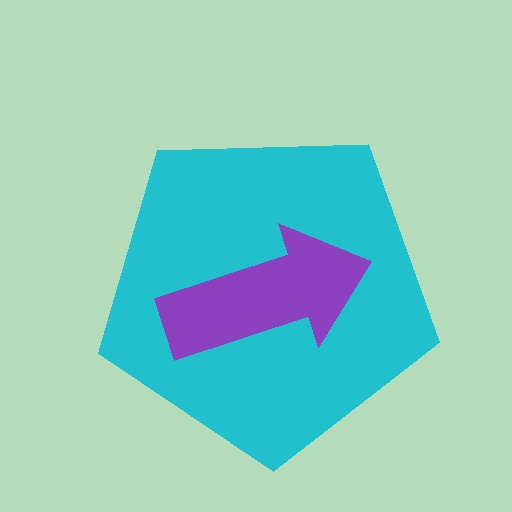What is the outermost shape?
The cyan pentagon.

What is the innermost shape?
The purple arrow.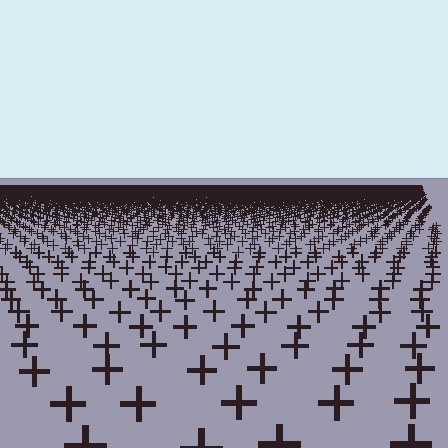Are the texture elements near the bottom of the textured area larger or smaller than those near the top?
Larger. Near the bottom, elements are closer to the viewer and appear at a bigger on-screen size.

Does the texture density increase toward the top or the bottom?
Density increases toward the top.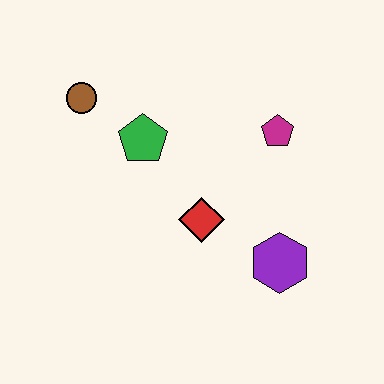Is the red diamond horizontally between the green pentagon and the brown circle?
No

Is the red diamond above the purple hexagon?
Yes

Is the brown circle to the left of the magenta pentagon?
Yes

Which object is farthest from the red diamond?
The brown circle is farthest from the red diamond.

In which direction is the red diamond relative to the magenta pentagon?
The red diamond is below the magenta pentagon.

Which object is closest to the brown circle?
The green pentagon is closest to the brown circle.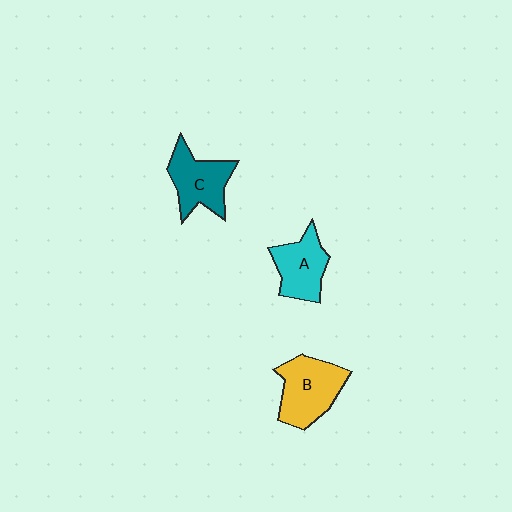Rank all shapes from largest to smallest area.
From largest to smallest: B (yellow), C (teal), A (cyan).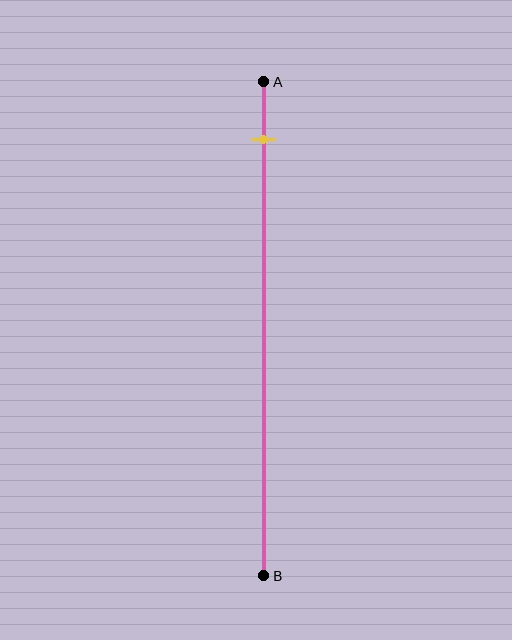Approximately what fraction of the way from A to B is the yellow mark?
The yellow mark is approximately 10% of the way from A to B.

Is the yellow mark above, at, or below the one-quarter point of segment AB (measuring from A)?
The yellow mark is above the one-quarter point of segment AB.